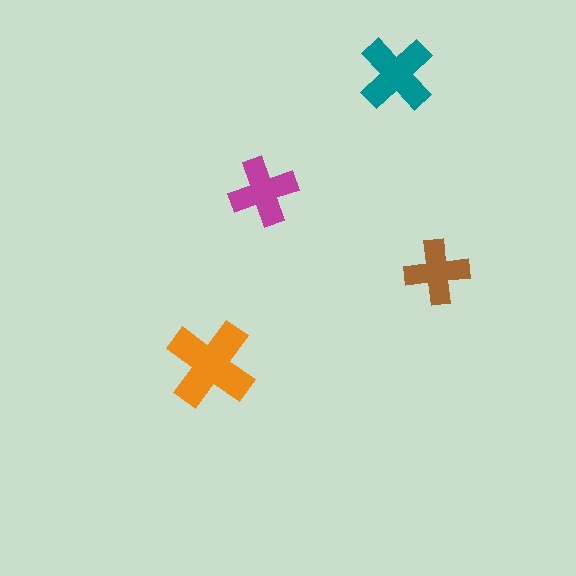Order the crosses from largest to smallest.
the orange one, the teal one, the magenta one, the brown one.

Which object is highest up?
The teal cross is topmost.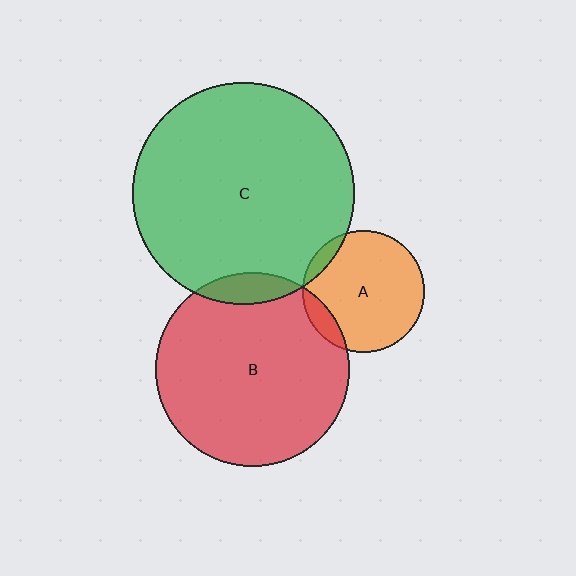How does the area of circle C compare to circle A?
Approximately 3.3 times.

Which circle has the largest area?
Circle C (green).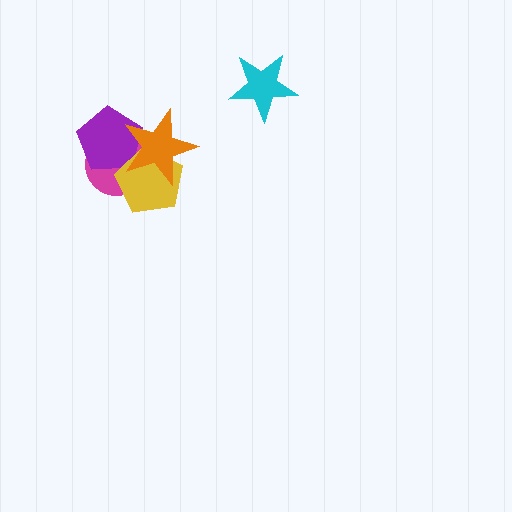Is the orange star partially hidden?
No, no other shape covers it.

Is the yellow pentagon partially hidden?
Yes, it is partially covered by another shape.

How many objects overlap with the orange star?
3 objects overlap with the orange star.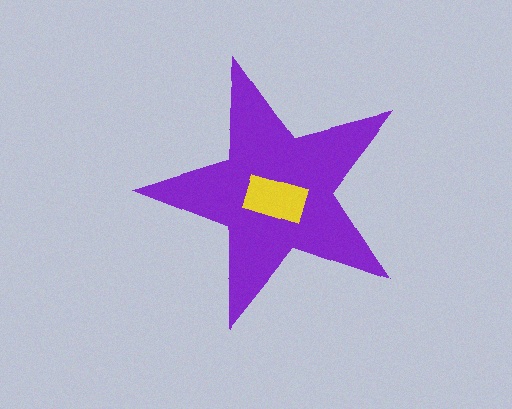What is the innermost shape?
The yellow rectangle.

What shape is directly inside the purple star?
The yellow rectangle.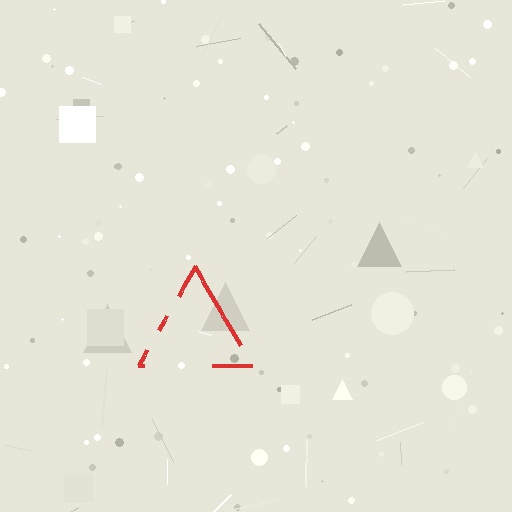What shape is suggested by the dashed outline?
The dashed outline suggests a triangle.